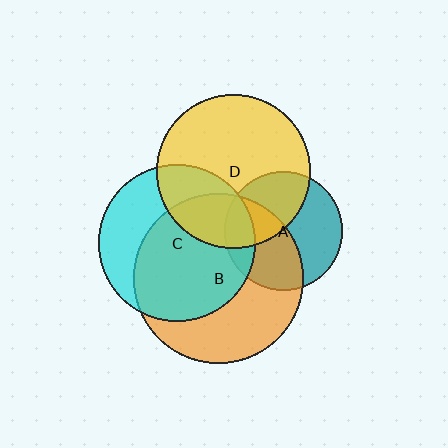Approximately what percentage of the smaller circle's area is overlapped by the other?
Approximately 40%.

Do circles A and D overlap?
Yes.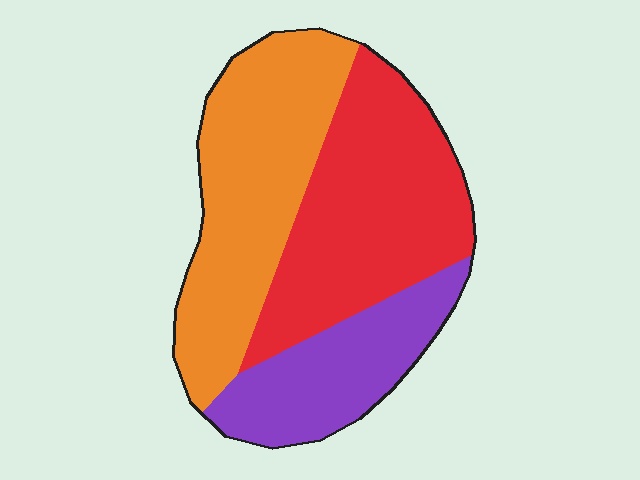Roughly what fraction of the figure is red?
Red covers about 40% of the figure.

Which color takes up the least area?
Purple, at roughly 25%.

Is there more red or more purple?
Red.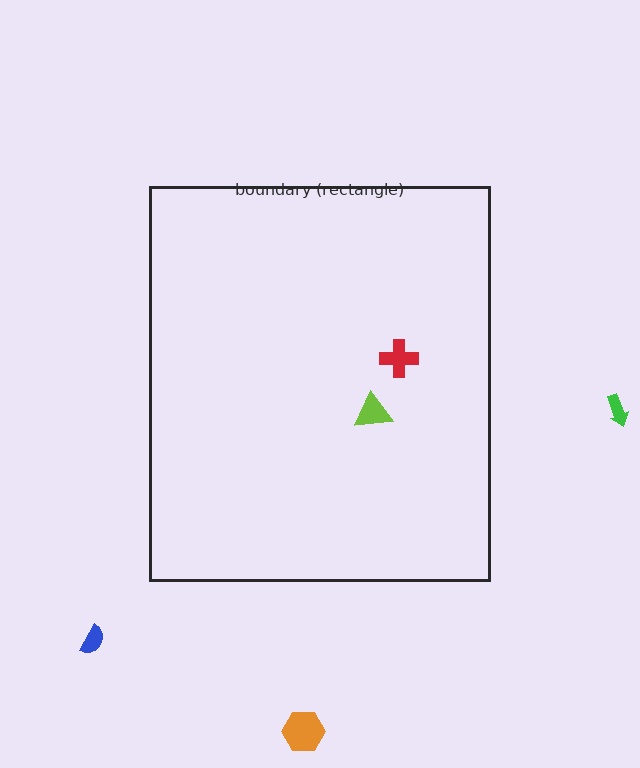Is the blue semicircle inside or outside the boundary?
Outside.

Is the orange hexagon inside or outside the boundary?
Outside.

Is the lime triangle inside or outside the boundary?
Inside.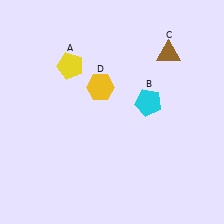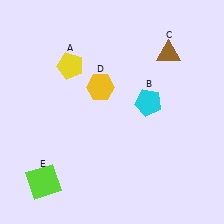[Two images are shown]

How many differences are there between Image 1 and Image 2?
There is 1 difference between the two images.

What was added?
A lime square (E) was added in Image 2.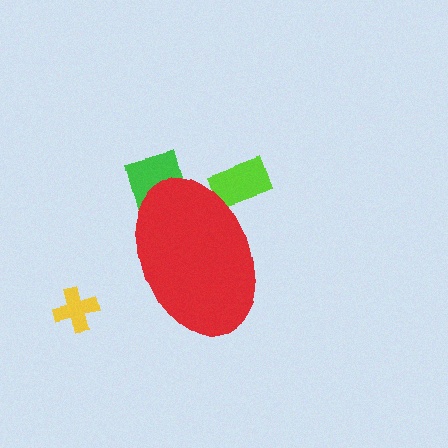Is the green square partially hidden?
Yes, the green square is partially hidden behind the red ellipse.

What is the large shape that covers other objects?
A red ellipse.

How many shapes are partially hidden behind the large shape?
2 shapes are partially hidden.